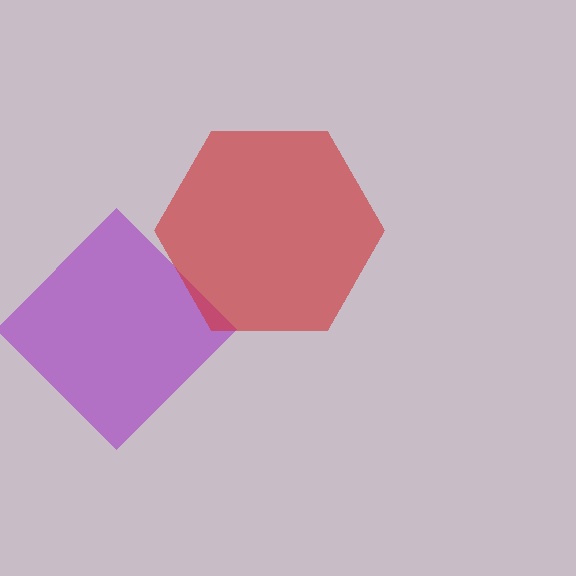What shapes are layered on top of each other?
The layered shapes are: a purple diamond, a red hexagon.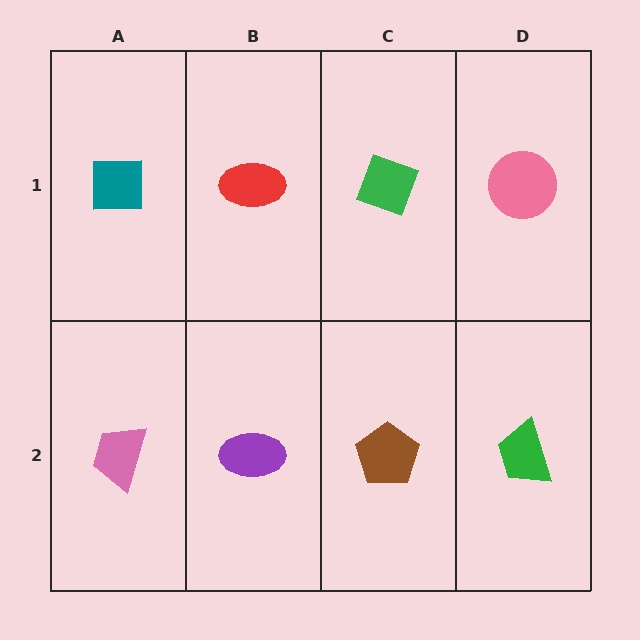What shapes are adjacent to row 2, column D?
A pink circle (row 1, column D), a brown pentagon (row 2, column C).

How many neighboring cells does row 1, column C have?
3.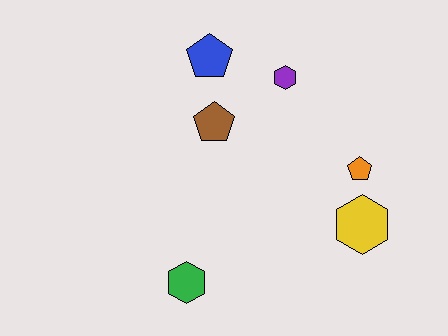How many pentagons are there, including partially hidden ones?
There are 3 pentagons.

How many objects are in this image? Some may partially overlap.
There are 6 objects.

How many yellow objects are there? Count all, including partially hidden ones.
There is 1 yellow object.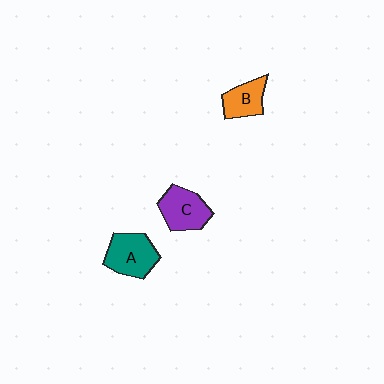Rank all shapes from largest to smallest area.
From largest to smallest: A (teal), C (purple), B (orange).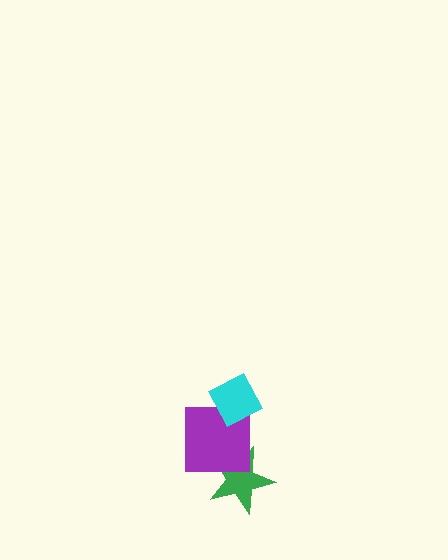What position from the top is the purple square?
The purple square is 2nd from the top.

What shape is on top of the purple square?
The cyan diamond is on top of the purple square.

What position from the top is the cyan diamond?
The cyan diamond is 1st from the top.